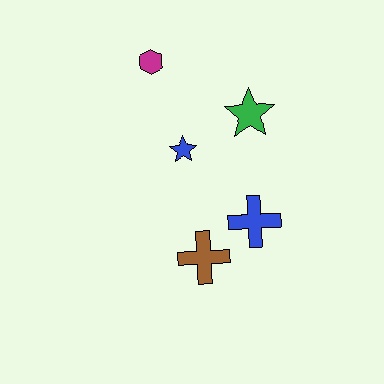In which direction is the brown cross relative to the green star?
The brown cross is below the green star.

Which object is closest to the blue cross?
The brown cross is closest to the blue cross.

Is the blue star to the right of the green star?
No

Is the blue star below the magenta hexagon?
Yes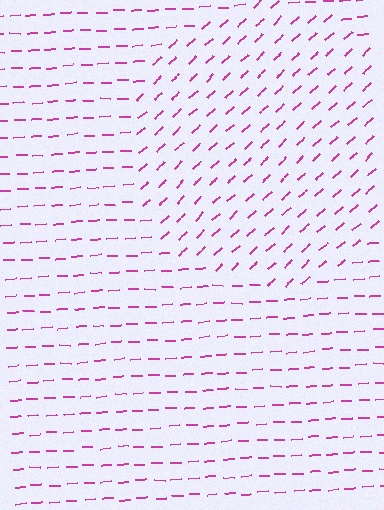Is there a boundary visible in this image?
Yes, there is a texture boundary formed by a change in line orientation.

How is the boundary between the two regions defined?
The boundary is defined purely by a change in line orientation (approximately 39 degrees difference). All lines are the same color and thickness.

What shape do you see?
I see a circle.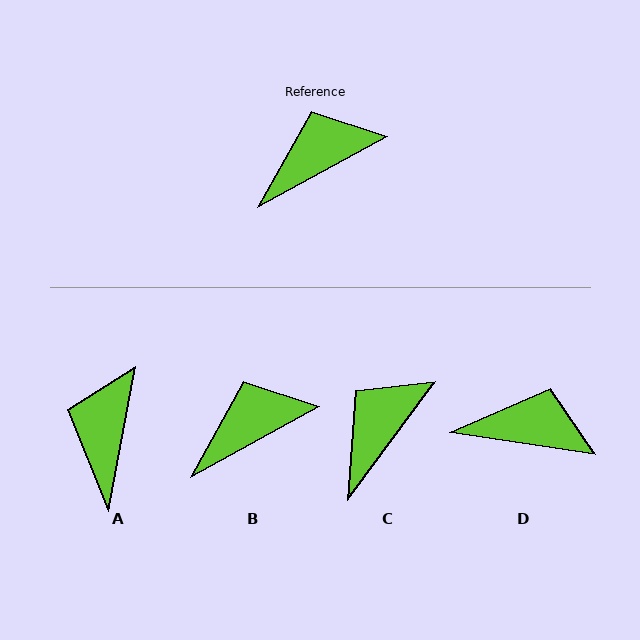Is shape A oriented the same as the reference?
No, it is off by about 51 degrees.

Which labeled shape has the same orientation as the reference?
B.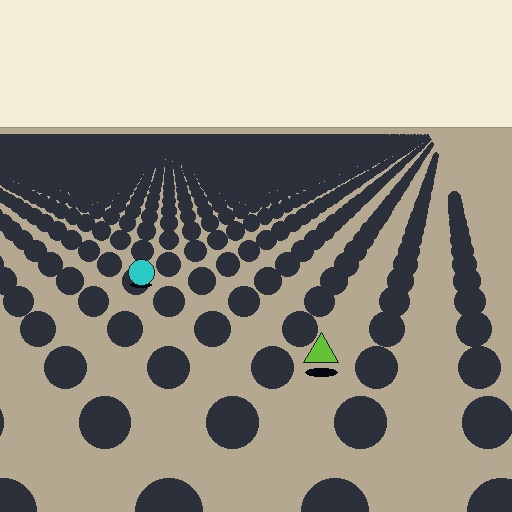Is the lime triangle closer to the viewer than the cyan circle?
Yes. The lime triangle is closer — you can tell from the texture gradient: the ground texture is coarser near it.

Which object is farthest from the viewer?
The cyan circle is farthest from the viewer. It appears smaller and the ground texture around it is denser.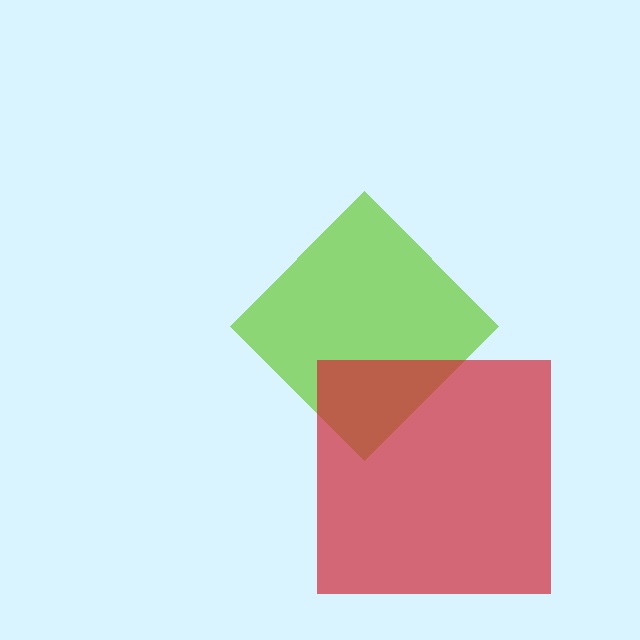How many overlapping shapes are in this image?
There are 2 overlapping shapes in the image.